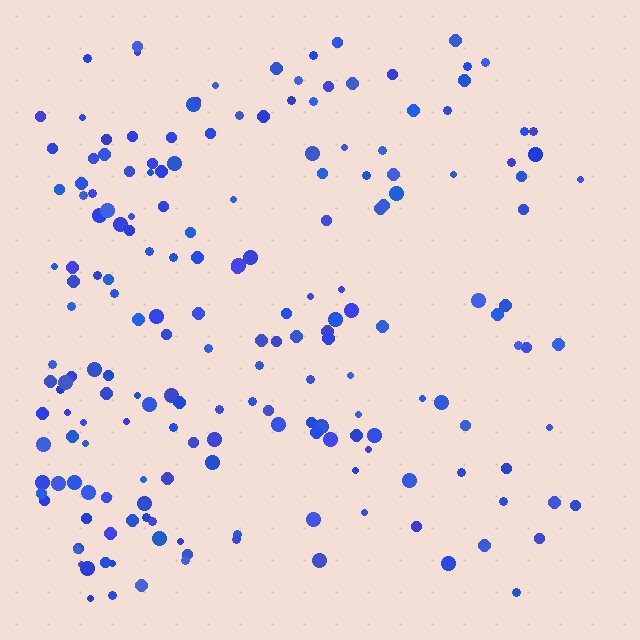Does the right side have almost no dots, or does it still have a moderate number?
Still a moderate number, just noticeably fewer than the left.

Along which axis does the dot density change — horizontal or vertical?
Horizontal.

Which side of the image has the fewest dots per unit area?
The right.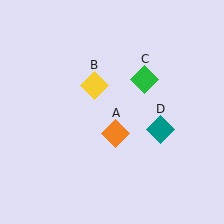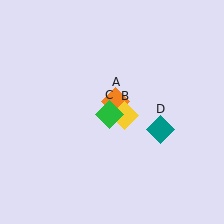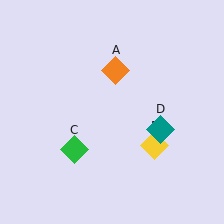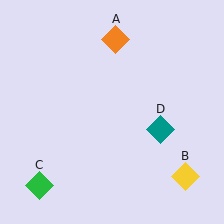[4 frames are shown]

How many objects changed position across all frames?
3 objects changed position: orange diamond (object A), yellow diamond (object B), green diamond (object C).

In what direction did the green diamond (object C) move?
The green diamond (object C) moved down and to the left.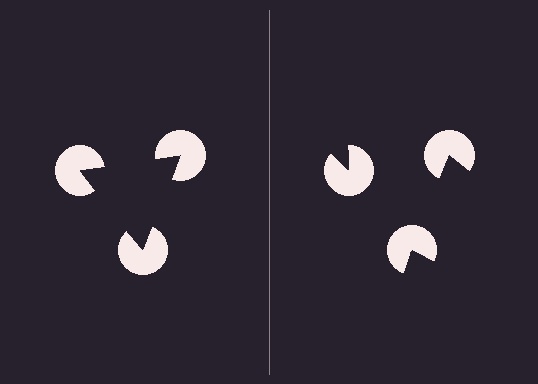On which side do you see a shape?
An illusory triangle appears on the left side. On the right side the wedge cuts are rotated, so no coherent shape forms.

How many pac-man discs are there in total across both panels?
6 — 3 on each side.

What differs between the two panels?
The pac-man discs are positioned identically on both sides; only the wedge orientations differ. On the left they align to a triangle; on the right they are misaligned.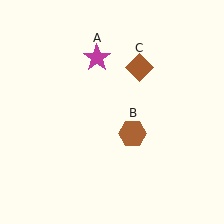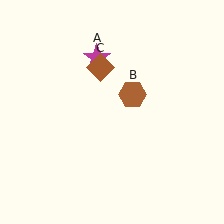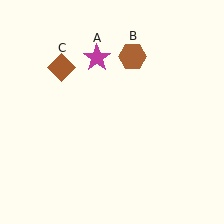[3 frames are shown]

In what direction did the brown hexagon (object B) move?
The brown hexagon (object B) moved up.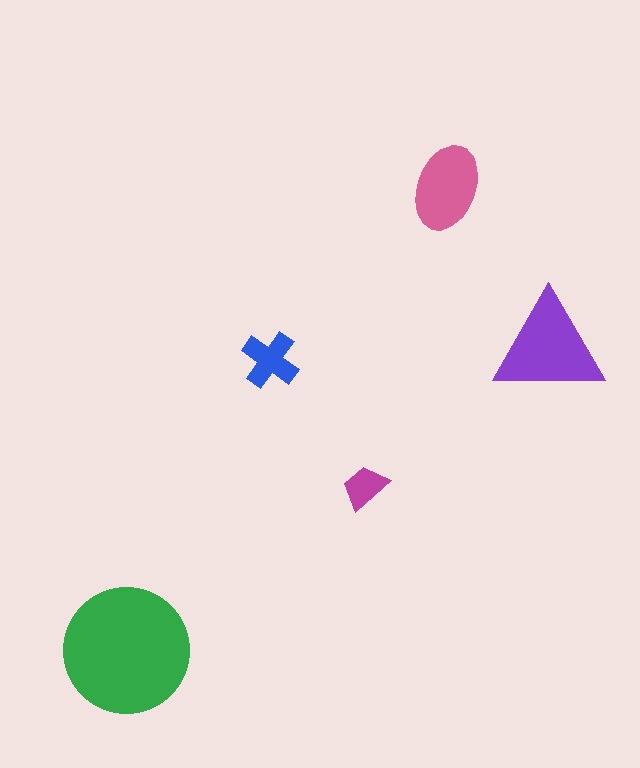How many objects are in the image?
There are 5 objects in the image.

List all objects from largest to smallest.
The green circle, the purple triangle, the pink ellipse, the blue cross, the magenta trapezoid.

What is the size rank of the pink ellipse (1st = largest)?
3rd.